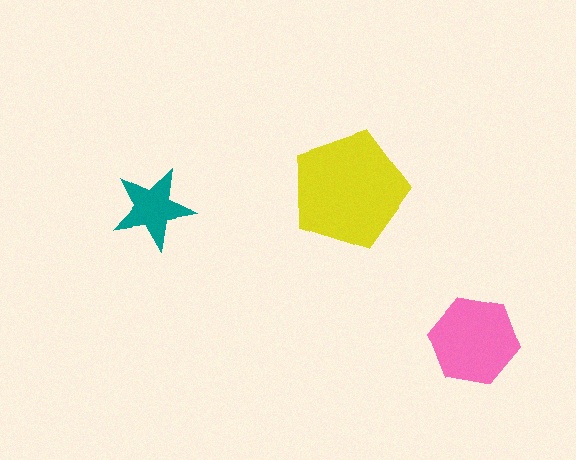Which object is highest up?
The yellow pentagon is topmost.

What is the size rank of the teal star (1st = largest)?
3rd.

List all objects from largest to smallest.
The yellow pentagon, the pink hexagon, the teal star.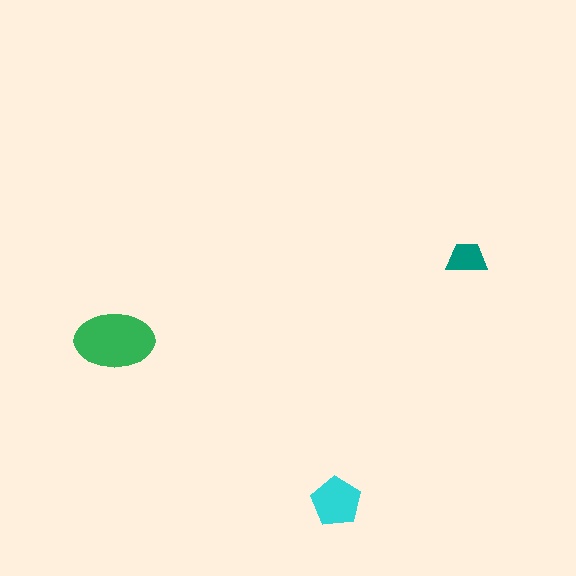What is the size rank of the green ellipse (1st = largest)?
1st.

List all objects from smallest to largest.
The teal trapezoid, the cyan pentagon, the green ellipse.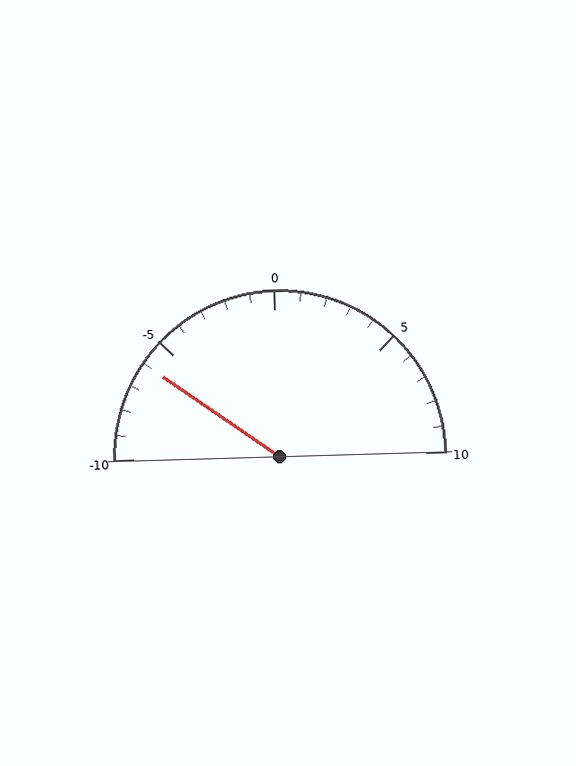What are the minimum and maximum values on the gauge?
The gauge ranges from -10 to 10.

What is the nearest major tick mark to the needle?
The nearest major tick mark is -5.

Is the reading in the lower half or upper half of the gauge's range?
The reading is in the lower half of the range (-10 to 10).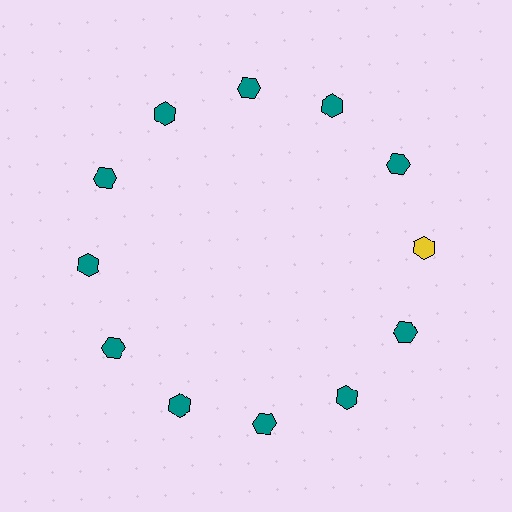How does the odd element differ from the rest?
It has a different color: yellow instead of teal.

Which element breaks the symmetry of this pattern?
The yellow hexagon at roughly the 3 o'clock position breaks the symmetry. All other shapes are teal hexagons.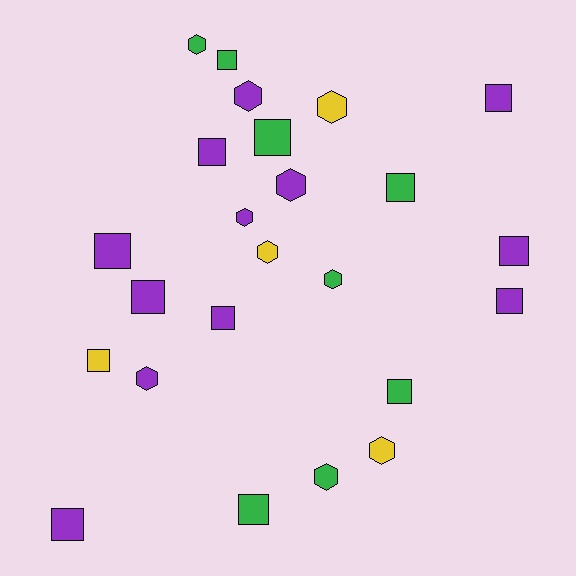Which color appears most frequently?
Purple, with 12 objects.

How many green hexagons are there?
There are 3 green hexagons.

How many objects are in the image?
There are 24 objects.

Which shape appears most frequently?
Square, with 14 objects.